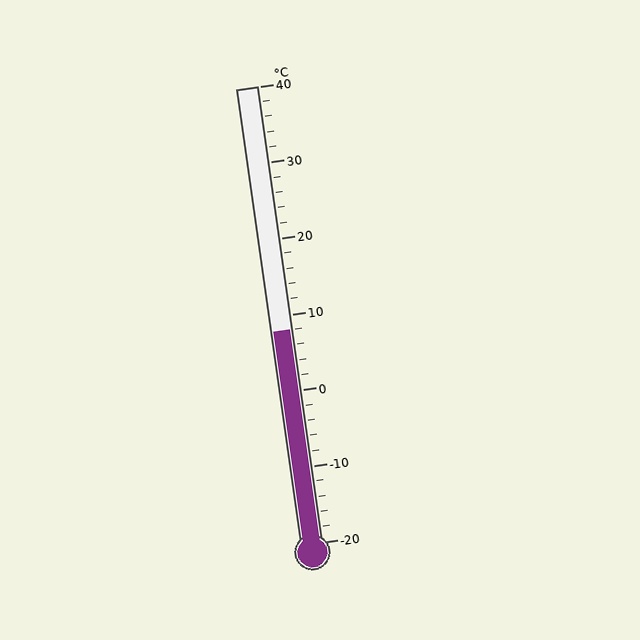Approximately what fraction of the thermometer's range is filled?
The thermometer is filled to approximately 45% of its range.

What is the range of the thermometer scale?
The thermometer scale ranges from -20°C to 40°C.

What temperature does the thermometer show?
The thermometer shows approximately 8°C.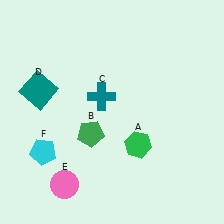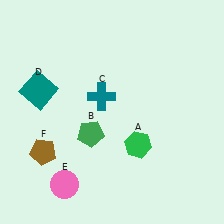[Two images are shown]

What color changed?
The pentagon (F) changed from cyan in Image 1 to brown in Image 2.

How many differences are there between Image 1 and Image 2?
There is 1 difference between the two images.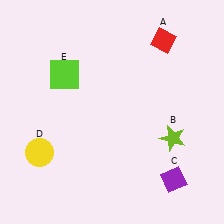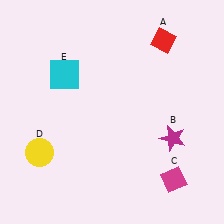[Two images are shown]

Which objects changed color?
B changed from lime to magenta. C changed from purple to magenta. E changed from lime to cyan.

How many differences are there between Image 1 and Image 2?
There are 3 differences between the two images.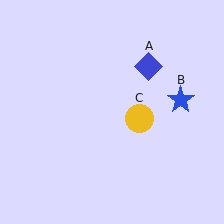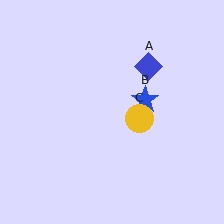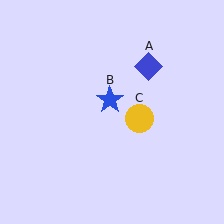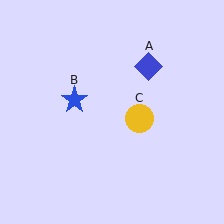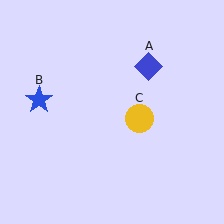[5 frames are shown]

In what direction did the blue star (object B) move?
The blue star (object B) moved left.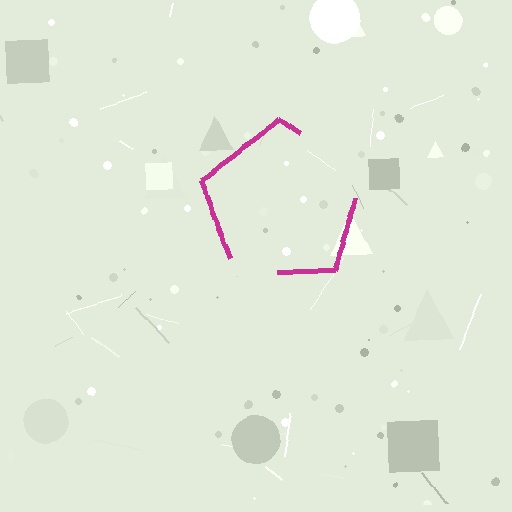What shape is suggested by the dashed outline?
The dashed outline suggests a pentagon.